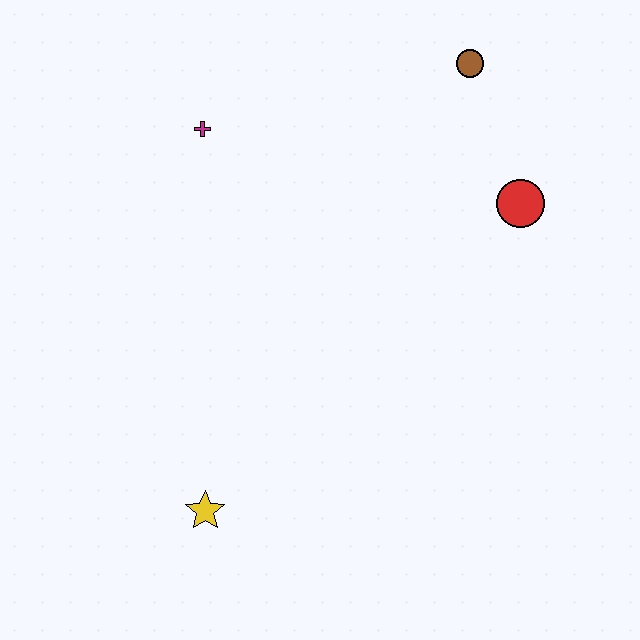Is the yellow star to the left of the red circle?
Yes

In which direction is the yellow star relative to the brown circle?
The yellow star is below the brown circle.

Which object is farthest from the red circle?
The yellow star is farthest from the red circle.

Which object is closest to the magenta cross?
The brown circle is closest to the magenta cross.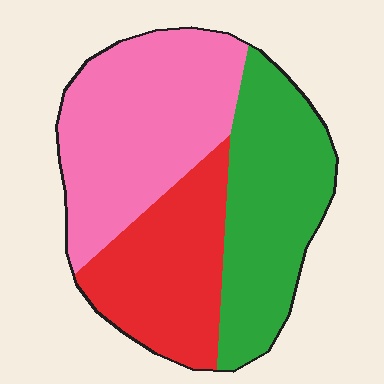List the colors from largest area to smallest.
From largest to smallest: pink, green, red.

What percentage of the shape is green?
Green takes up about one third (1/3) of the shape.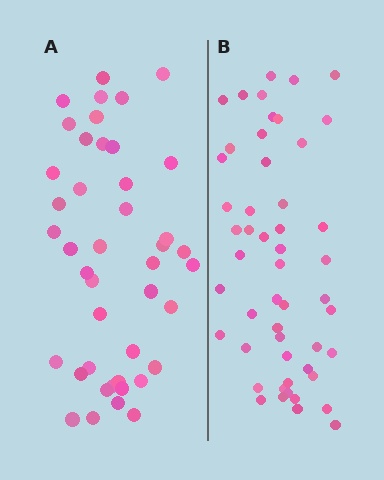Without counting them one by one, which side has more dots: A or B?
Region B (the right region) has more dots.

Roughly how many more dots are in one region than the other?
Region B has roughly 8 or so more dots than region A.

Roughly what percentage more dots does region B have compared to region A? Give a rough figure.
About 20% more.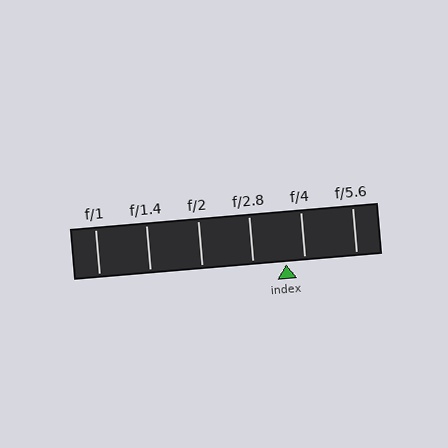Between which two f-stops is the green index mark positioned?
The index mark is between f/2.8 and f/4.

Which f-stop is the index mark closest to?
The index mark is closest to f/4.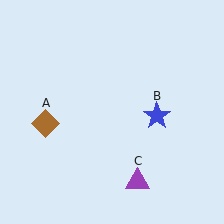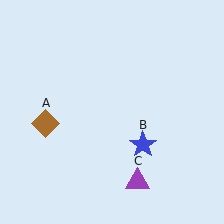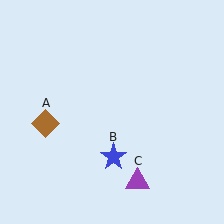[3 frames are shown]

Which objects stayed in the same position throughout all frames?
Brown diamond (object A) and purple triangle (object C) remained stationary.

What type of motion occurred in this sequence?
The blue star (object B) rotated clockwise around the center of the scene.